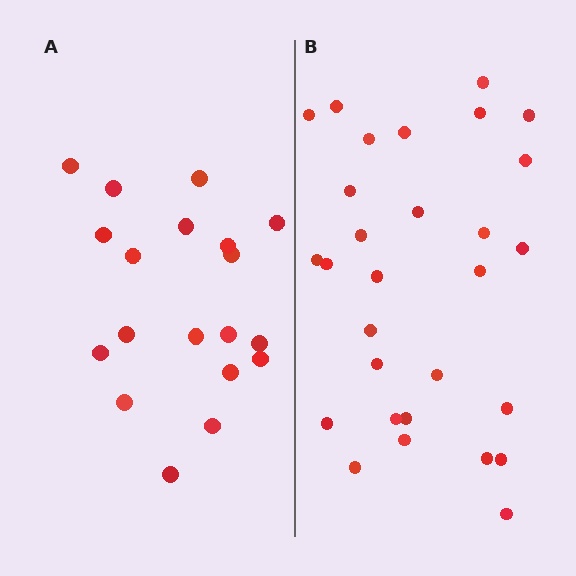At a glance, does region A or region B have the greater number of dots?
Region B (the right region) has more dots.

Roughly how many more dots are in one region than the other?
Region B has roughly 10 or so more dots than region A.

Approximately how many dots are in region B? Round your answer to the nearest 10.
About 30 dots. (The exact count is 29, which rounds to 30.)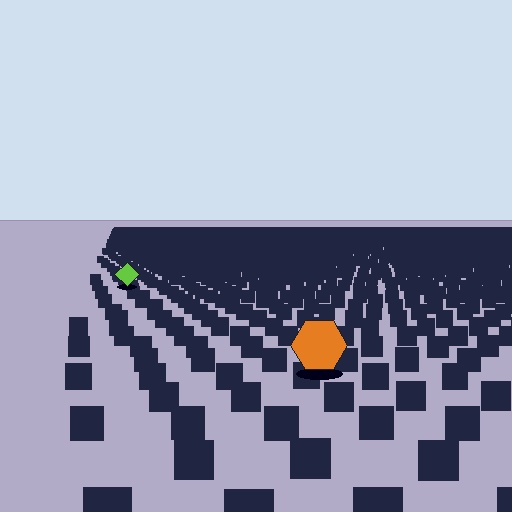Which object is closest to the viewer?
The orange hexagon is closest. The texture marks near it are larger and more spread out.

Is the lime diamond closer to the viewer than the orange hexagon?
No. The orange hexagon is closer — you can tell from the texture gradient: the ground texture is coarser near it.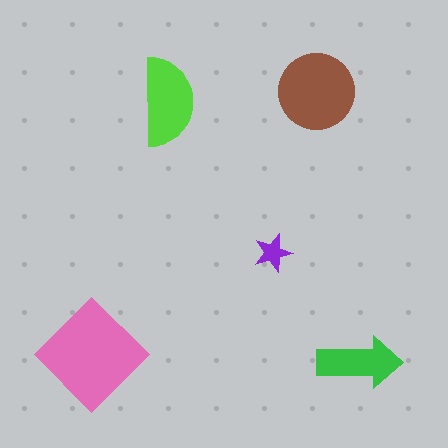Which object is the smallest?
The purple star.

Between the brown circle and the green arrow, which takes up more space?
The brown circle.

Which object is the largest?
The pink diamond.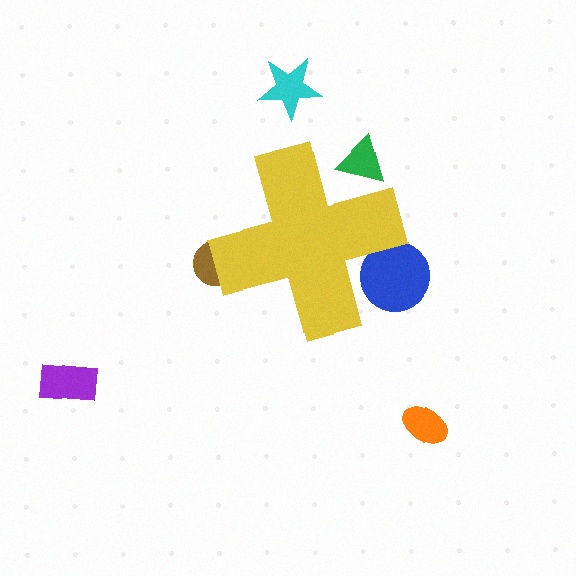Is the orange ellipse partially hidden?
No, the orange ellipse is fully visible.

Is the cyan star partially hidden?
No, the cyan star is fully visible.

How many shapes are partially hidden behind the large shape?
3 shapes are partially hidden.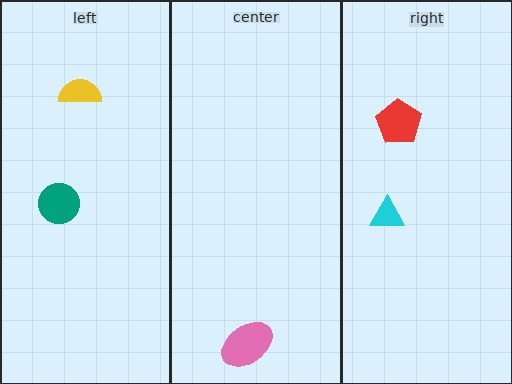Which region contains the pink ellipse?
The center region.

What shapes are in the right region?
The red pentagon, the cyan triangle.